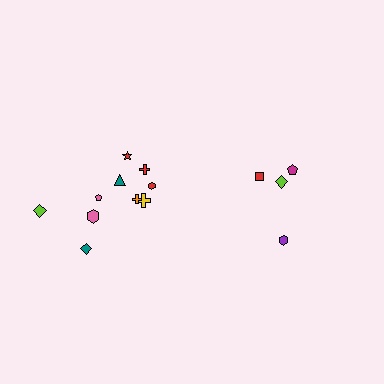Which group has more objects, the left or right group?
The left group.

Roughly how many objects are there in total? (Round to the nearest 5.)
Roughly 15 objects in total.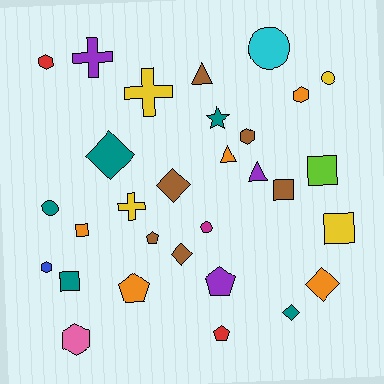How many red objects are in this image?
There are 2 red objects.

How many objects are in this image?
There are 30 objects.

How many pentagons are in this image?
There are 4 pentagons.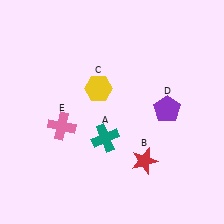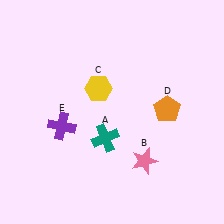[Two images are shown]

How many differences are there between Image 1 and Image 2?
There are 3 differences between the two images.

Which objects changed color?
B changed from red to pink. D changed from purple to orange. E changed from pink to purple.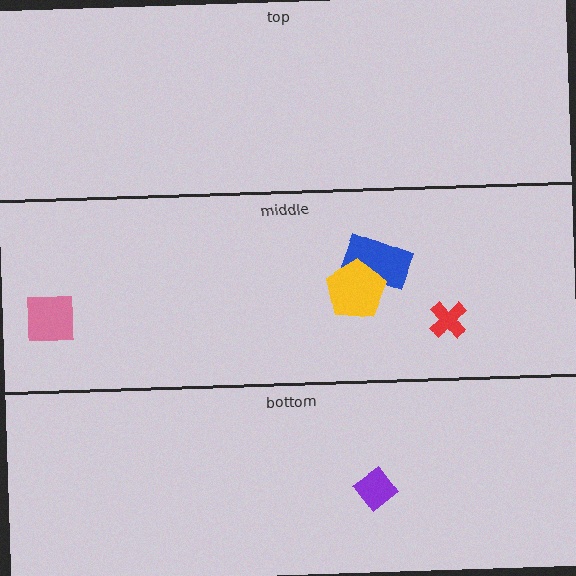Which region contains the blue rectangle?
The middle region.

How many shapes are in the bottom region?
1.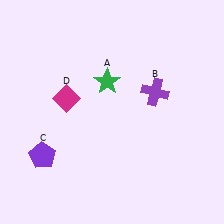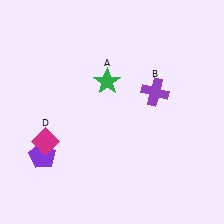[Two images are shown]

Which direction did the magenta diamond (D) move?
The magenta diamond (D) moved down.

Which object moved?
The magenta diamond (D) moved down.